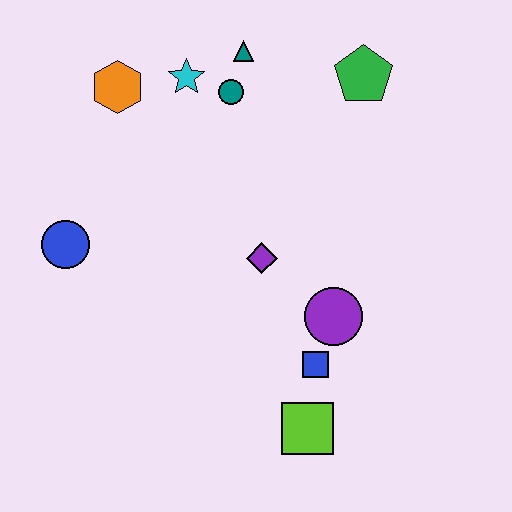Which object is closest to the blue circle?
The orange hexagon is closest to the blue circle.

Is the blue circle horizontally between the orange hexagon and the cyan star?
No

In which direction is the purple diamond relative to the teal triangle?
The purple diamond is below the teal triangle.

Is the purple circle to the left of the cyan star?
No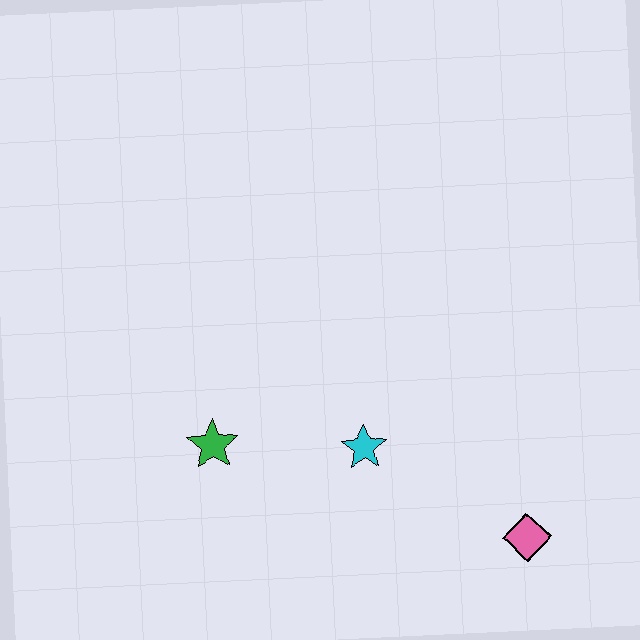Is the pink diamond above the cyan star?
No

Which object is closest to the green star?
The cyan star is closest to the green star.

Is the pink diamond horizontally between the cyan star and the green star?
No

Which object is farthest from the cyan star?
The pink diamond is farthest from the cyan star.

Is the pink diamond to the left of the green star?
No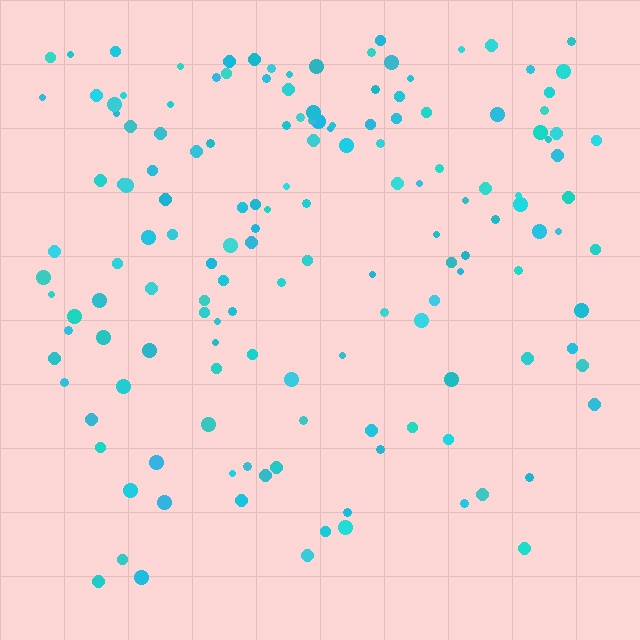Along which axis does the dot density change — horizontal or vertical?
Vertical.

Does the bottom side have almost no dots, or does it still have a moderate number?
Still a moderate number, just noticeably fewer than the top.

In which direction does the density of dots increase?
From bottom to top, with the top side densest.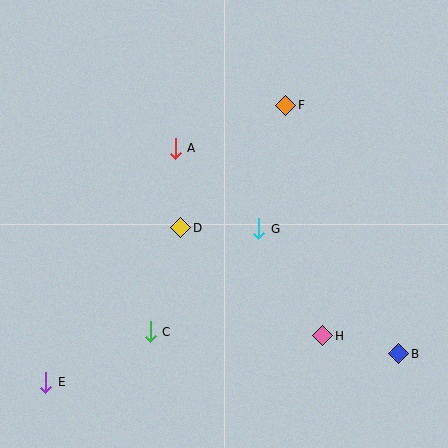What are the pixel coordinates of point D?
Point D is at (181, 228).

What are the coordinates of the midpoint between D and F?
The midpoint between D and F is at (233, 166).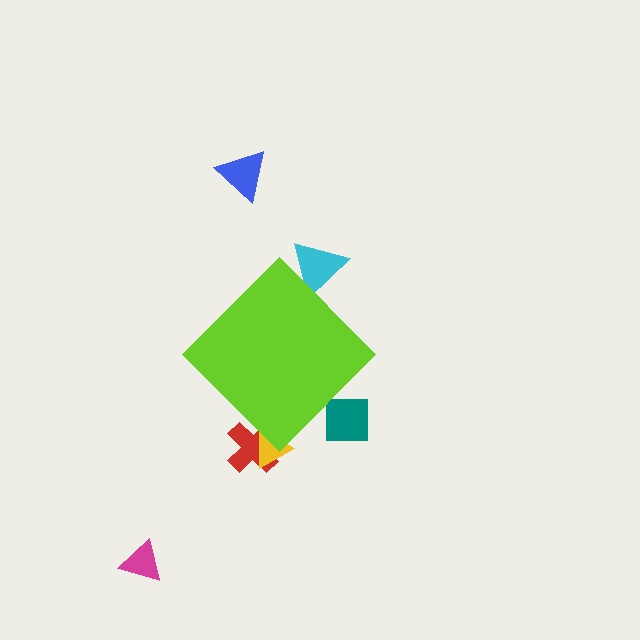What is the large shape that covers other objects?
A lime diamond.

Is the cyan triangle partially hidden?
Yes, the cyan triangle is partially hidden behind the lime diamond.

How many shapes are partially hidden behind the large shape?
4 shapes are partially hidden.